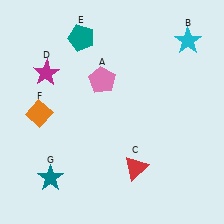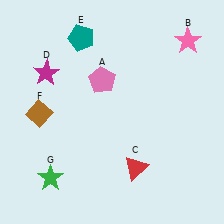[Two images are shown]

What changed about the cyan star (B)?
In Image 1, B is cyan. In Image 2, it changed to pink.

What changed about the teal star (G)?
In Image 1, G is teal. In Image 2, it changed to green.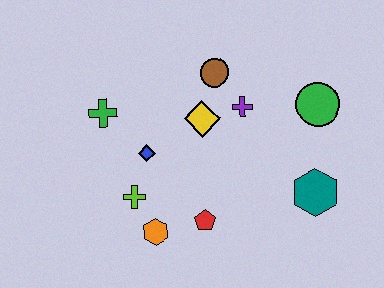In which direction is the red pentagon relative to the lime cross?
The red pentagon is to the right of the lime cross.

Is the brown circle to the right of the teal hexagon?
No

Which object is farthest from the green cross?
The teal hexagon is farthest from the green cross.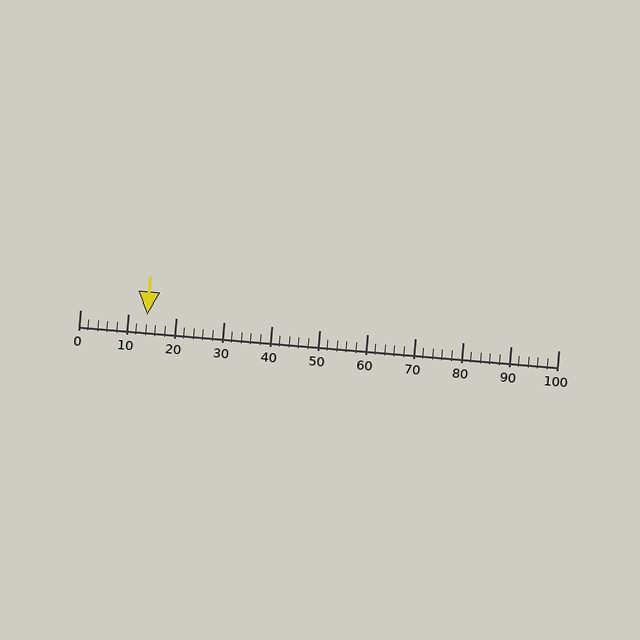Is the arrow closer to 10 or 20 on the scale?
The arrow is closer to 10.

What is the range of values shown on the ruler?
The ruler shows values from 0 to 100.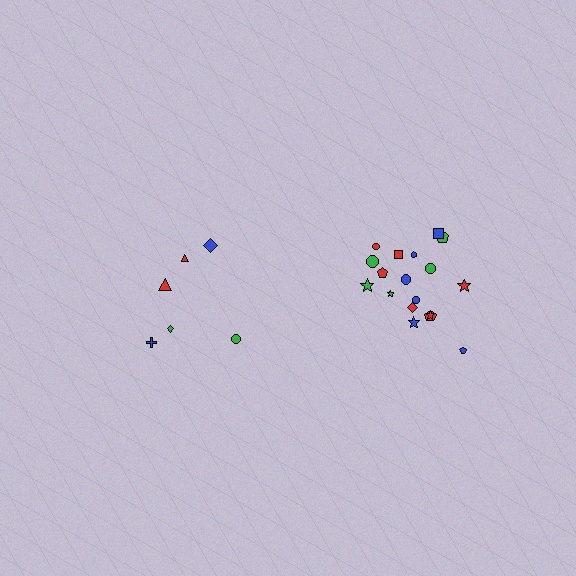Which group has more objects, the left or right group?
The right group.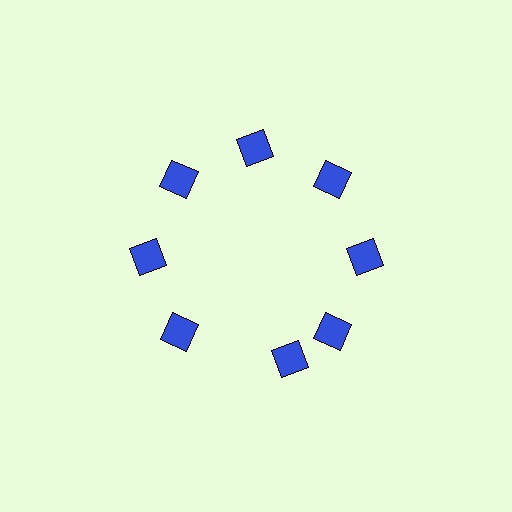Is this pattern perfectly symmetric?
No. The 8 blue diamonds are arranged in a ring, but one element near the 6 o'clock position is rotated out of alignment along the ring, breaking the 8-fold rotational symmetry.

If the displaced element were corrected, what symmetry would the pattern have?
It would have 8-fold rotational symmetry — the pattern would map onto itself every 45 degrees.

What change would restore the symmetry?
The symmetry would be restored by rotating it back into even spacing with its neighbors so that all 8 diamonds sit at equal angles and equal distance from the center.